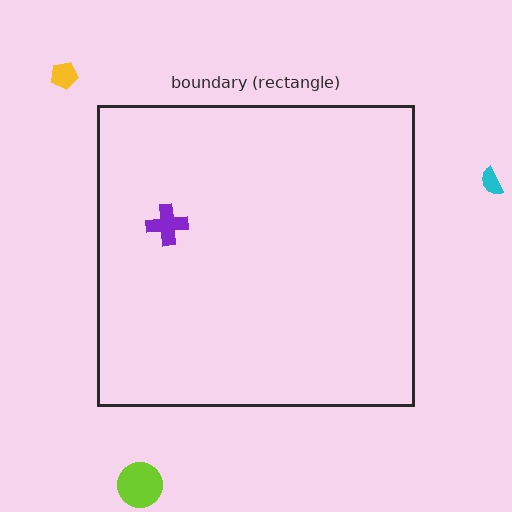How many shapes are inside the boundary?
1 inside, 3 outside.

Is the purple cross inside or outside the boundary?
Inside.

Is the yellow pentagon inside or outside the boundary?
Outside.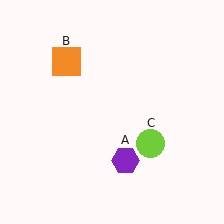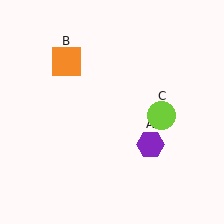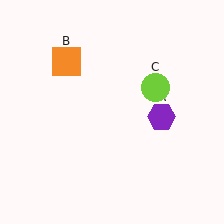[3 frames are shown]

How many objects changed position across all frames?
2 objects changed position: purple hexagon (object A), lime circle (object C).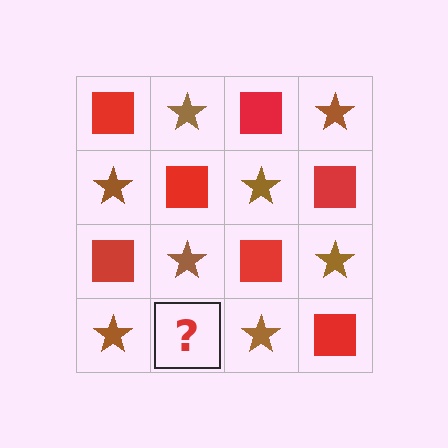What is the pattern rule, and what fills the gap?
The rule is that it alternates red square and brown star in a checkerboard pattern. The gap should be filled with a red square.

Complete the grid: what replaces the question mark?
The question mark should be replaced with a red square.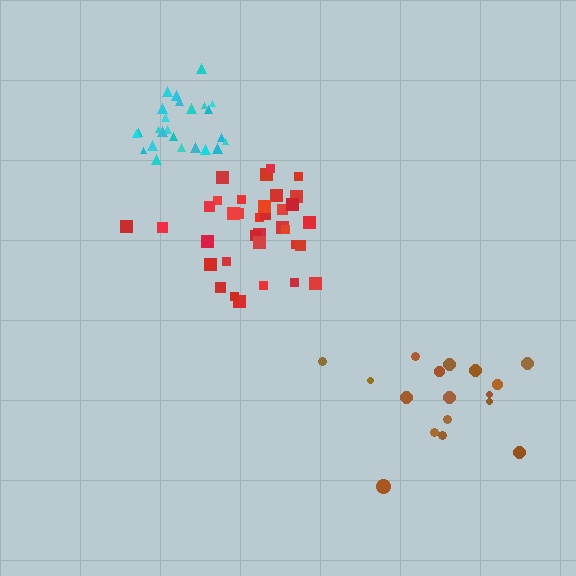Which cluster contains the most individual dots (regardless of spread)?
Red (35).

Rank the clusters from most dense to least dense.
cyan, red, brown.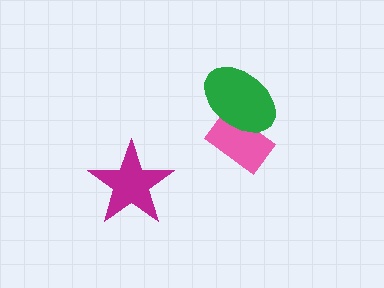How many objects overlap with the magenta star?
0 objects overlap with the magenta star.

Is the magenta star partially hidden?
No, no other shape covers it.